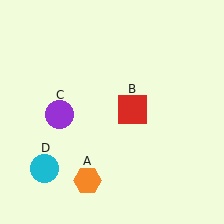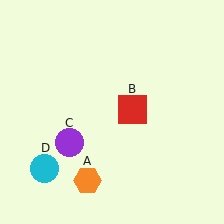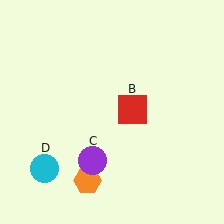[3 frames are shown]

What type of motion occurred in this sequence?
The purple circle (object C) rotated counterclockwise around the center of the scene.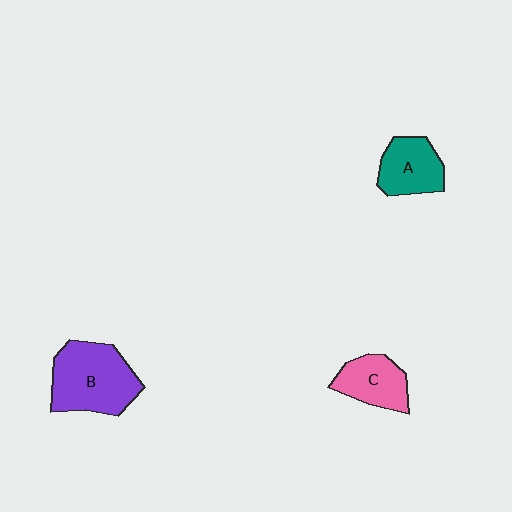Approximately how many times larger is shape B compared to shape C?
Approximately 1.7 times.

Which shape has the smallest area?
Shape C (pink).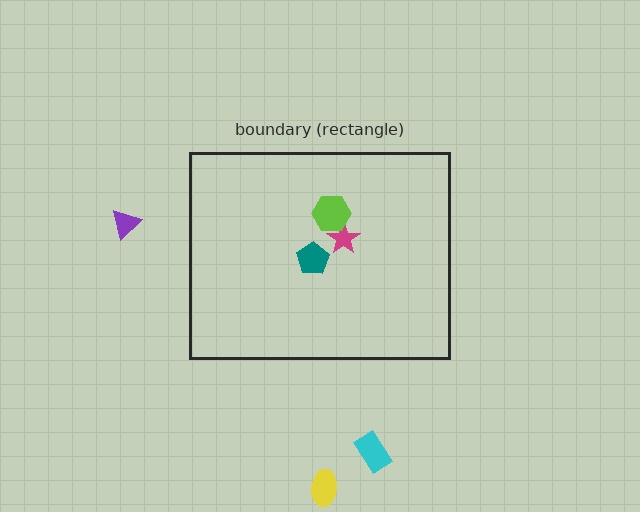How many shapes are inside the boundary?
3 inside, 3 outside.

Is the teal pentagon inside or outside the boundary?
Inside.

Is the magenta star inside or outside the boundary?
Inside.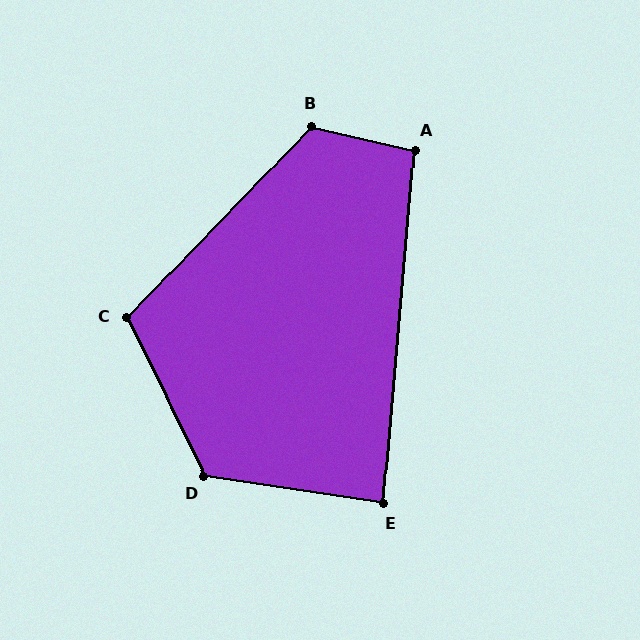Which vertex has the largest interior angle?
D, at approximately 125 degrees.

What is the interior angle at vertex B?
Approximately 121 degrees (obtuse).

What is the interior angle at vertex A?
Approximately 98 degrees (obtuse).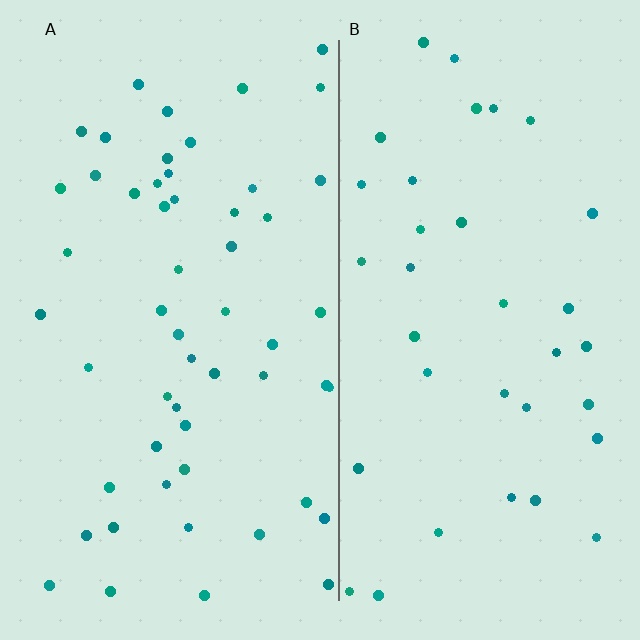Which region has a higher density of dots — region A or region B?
A (the left).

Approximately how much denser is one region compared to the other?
Approximately 1.5× — region A over region B.